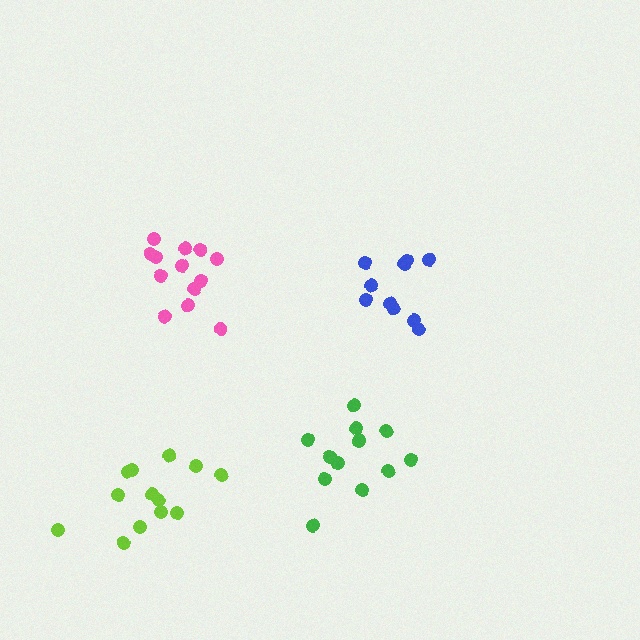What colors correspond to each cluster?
The clusters are colored: pink, blue, green, lime.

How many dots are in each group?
Group 1: 13 dots, Group 2: 10 dots, Group 3: 13 dots, Group 4: 13 dots (49 total).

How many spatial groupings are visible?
There are 4 spatial groupings.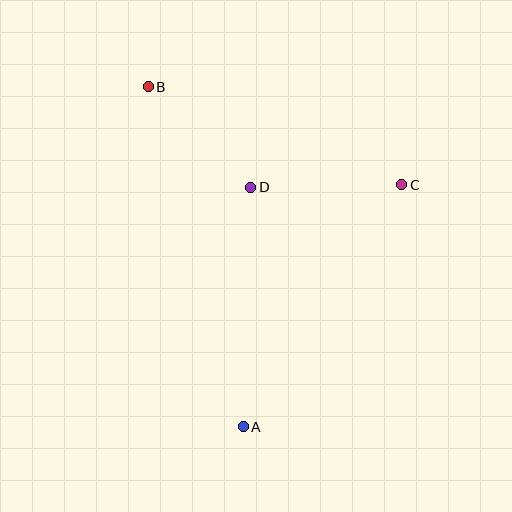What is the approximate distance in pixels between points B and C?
The distance between B and C is approximately 272 pixels.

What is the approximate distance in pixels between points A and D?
The distance between A and D is approximately 240 pixels.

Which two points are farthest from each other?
Points A and B are farthest from each other.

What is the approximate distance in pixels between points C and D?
The distance between C and D is approximately 151 pixels.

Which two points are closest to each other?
Points B and D are closest to each other.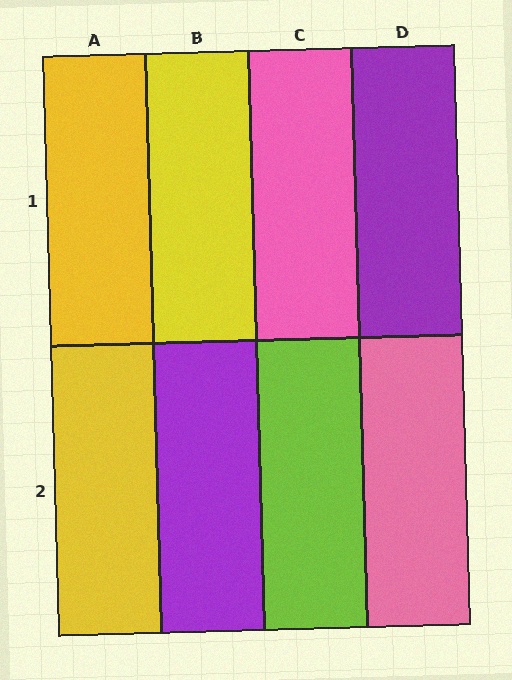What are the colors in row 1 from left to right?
Yellow, yellow, pink, purple.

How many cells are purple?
2 cells are purple.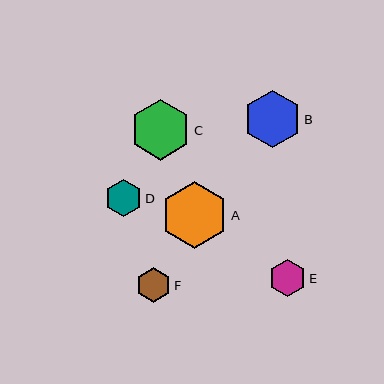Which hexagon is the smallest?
Hexagon F is the smallest with a size of approximately 35 pixels.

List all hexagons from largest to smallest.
From largest to smallest: A, C, B, D, E, F.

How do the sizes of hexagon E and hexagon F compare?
Hexagon E and hexagon F are approximately the same size.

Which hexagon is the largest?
Hexagon A is the largest with a size of approximately 67 pixels.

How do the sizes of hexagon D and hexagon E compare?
Hexagon D and hexagon E are approximately the same size.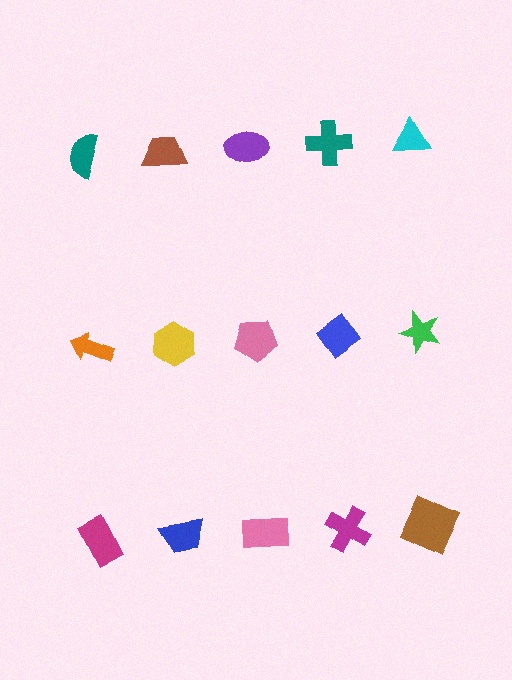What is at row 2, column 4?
A blue diamond.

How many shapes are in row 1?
5 shapes.